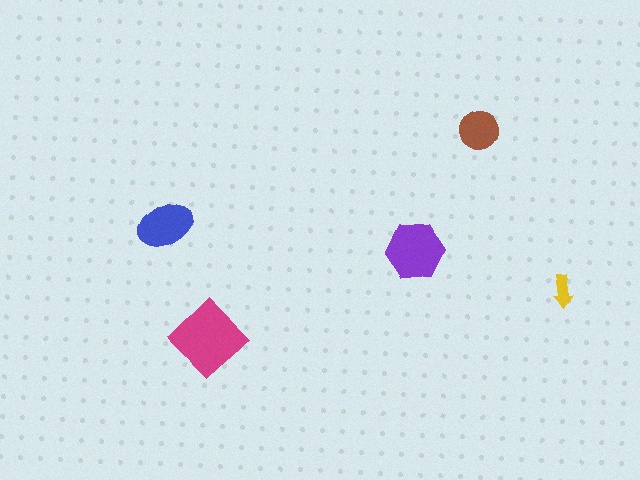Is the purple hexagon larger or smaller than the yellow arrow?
Larger.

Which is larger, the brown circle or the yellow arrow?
The brown circle.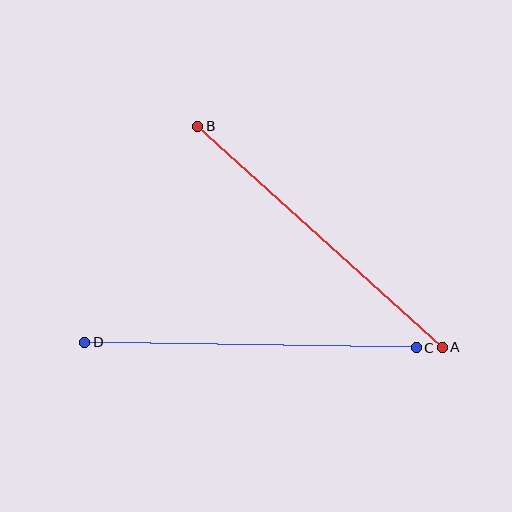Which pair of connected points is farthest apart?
Points C and D are farthest apart.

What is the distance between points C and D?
The distance is approximately 332 pixels.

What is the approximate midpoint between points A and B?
The midpoint is at approximately (320, 237) pixels.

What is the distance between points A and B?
The distance is approximately 330 pixels.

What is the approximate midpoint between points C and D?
The midpoint is at approximately (251, 345) pixels.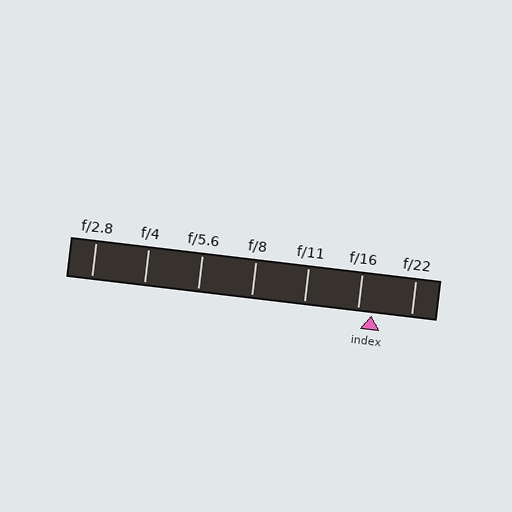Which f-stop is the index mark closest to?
The index mark is closest to f/16.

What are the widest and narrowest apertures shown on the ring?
The widest aperture shown is f/2.8 and the narrowest is f/22.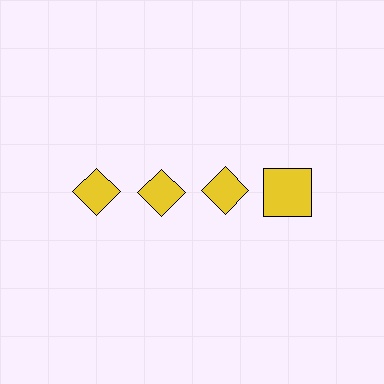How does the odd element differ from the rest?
It has a different shape: square instead of diamond.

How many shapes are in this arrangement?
There are 4 shapes arranged in a grid pattern.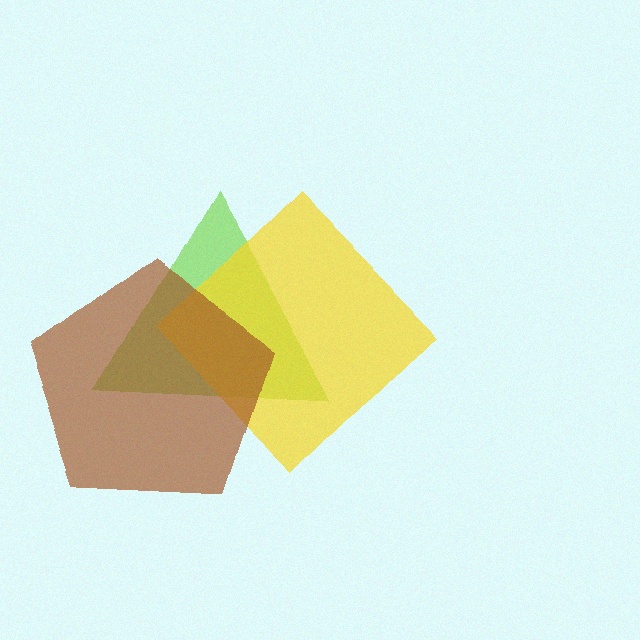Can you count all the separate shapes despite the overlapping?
Yes, there are 3 separate shapes.